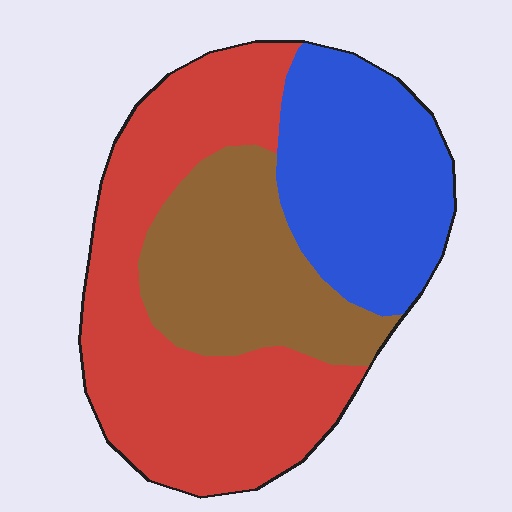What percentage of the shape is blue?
Blue covers about 30% of the shape.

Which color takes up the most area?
Red, at roughly 45%.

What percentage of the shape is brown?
Brown takes up about one quarter (1/4) of the shape.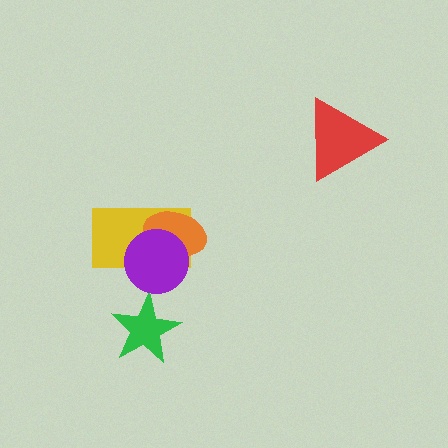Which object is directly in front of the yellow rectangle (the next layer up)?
The orange ellipse is directly in front of the yellow rectangle.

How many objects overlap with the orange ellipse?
2 objects overlap with the orange ellipse.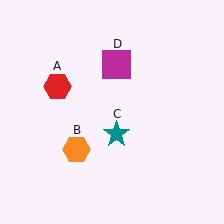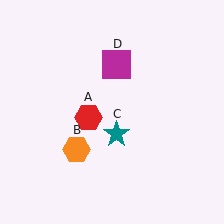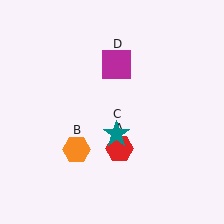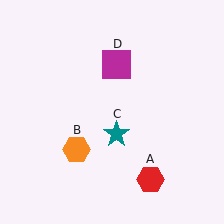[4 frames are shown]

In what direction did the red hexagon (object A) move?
The red hexagon (object A) moved down and to the right.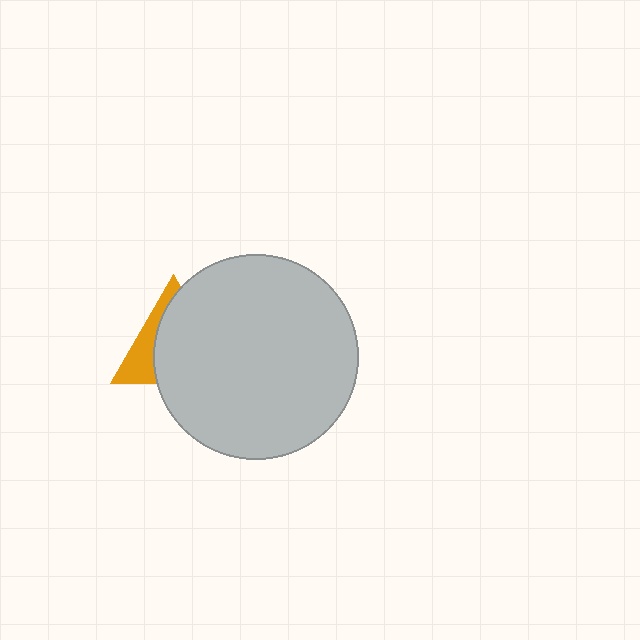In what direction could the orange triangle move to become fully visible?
The orange triangle could move left. That would shift it out from behind the light gray circle entirely.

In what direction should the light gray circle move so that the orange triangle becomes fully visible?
The light gray circle should move right. That is the shortest direction to clear the overlap and leave the orange triangle fully visible.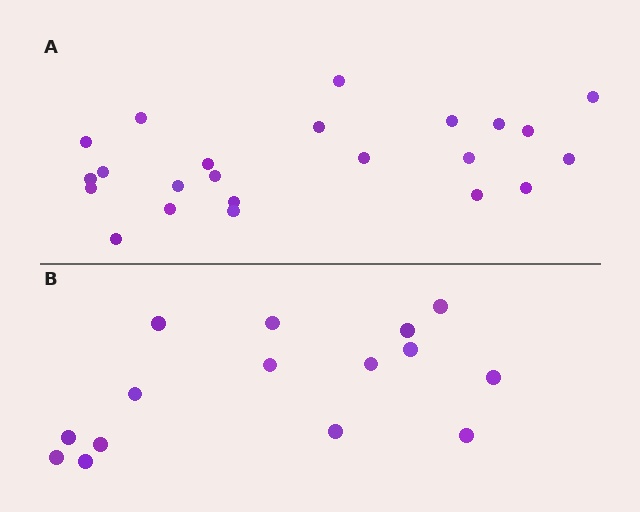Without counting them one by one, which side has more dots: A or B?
Region A (the top region) has more dots.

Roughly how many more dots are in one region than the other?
Region A has roughly 8 or so more dots than region B.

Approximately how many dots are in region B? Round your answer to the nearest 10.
About 20 dots. (The exact count is 15, which rounds to 20.)